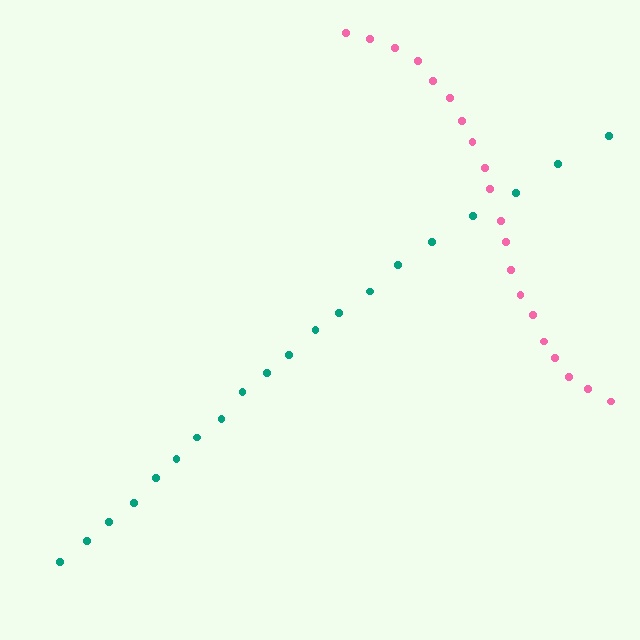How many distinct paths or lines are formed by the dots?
There are 2 distinct paths.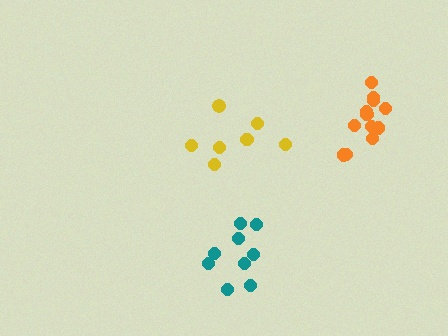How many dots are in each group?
Group 1: 13 dots, Group 2: 7 dots, Group 3: 9 dots (29 total).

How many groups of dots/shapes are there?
There are 3 groups.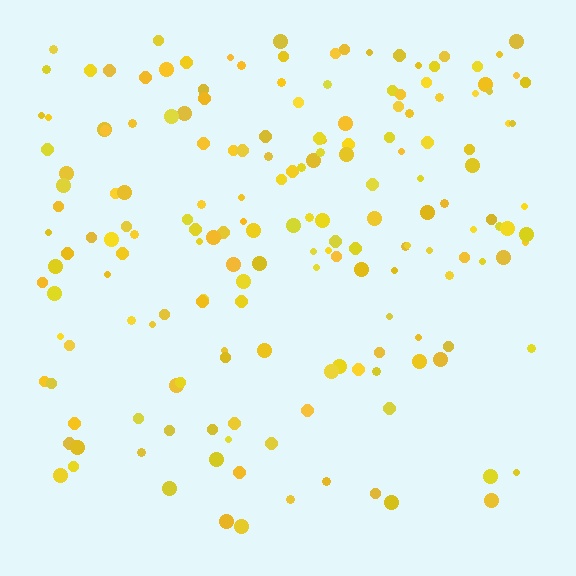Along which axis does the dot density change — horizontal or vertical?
Vertical.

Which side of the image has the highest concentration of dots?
The top.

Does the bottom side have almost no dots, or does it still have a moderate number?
Still a moderate number, just noticeably fewer than the top.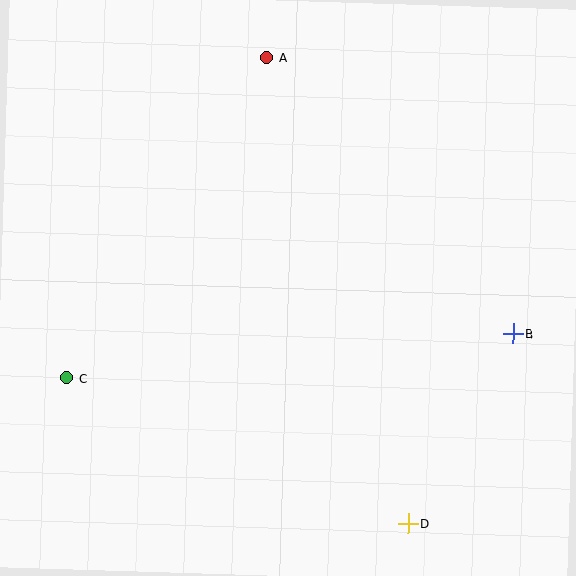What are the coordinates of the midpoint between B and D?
The midpoint between B and D is at (461, 429).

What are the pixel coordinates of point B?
Point B is at (513, 334).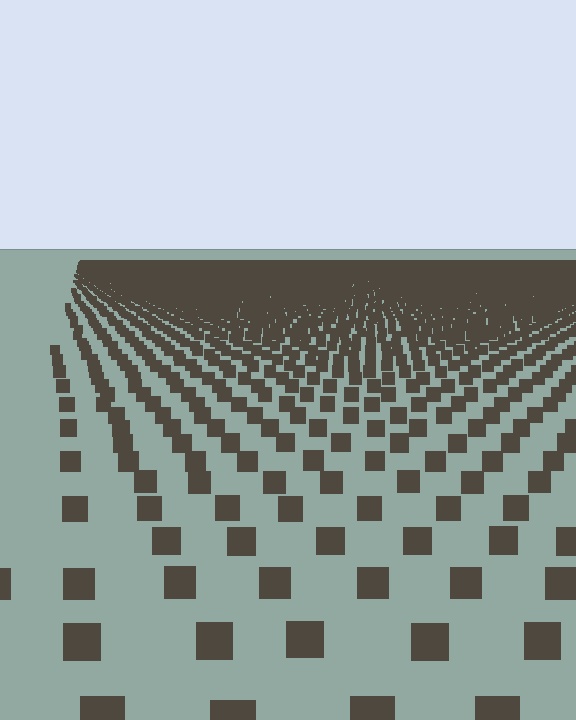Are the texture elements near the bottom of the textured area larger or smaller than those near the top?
Larger. Near the bottom, elements are closer to the viewer and appear at a bigger on-screen size.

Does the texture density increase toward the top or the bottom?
Density increases toward the top.